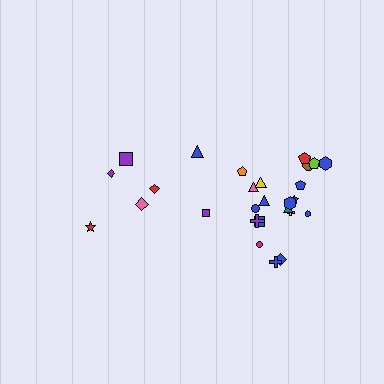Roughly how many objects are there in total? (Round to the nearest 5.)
Roughly 25 objects in total.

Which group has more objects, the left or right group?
The right group.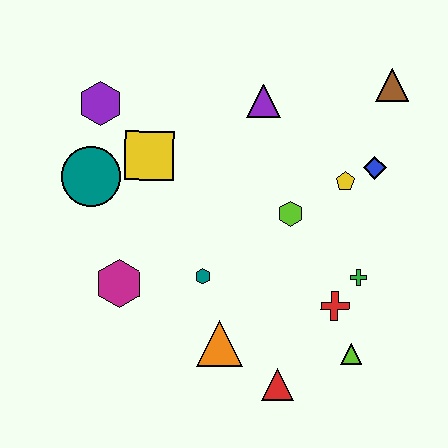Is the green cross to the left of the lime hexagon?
No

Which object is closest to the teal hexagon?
The orange triangle is closest to the teal hexagon.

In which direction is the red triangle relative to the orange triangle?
The red triangle is to the right of the orange triangle.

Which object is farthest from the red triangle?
The purple hexagon is farthest from the red triangle.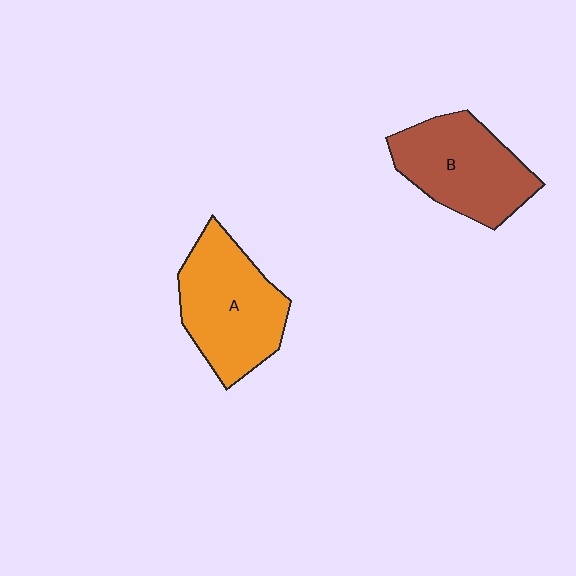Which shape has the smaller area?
Shape B (brown).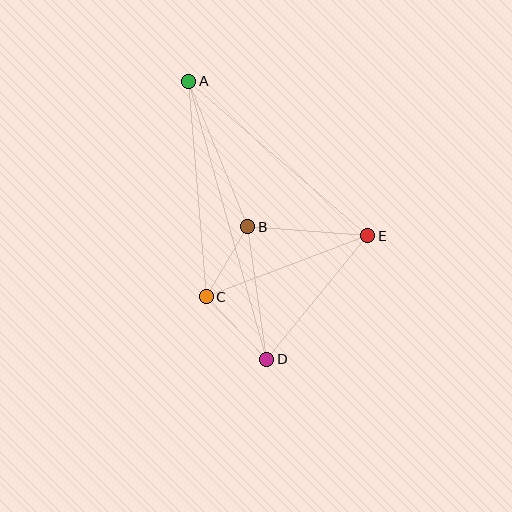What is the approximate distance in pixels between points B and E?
The distance between B and E is approximately 120 pixels.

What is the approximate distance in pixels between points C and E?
The distance between C and E is approximately 173 pixels.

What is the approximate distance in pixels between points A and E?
The distance between A and E is approximately 237 pixels.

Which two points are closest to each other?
Points B and C are closest to each other.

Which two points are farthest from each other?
Points A and D are farthest from each other.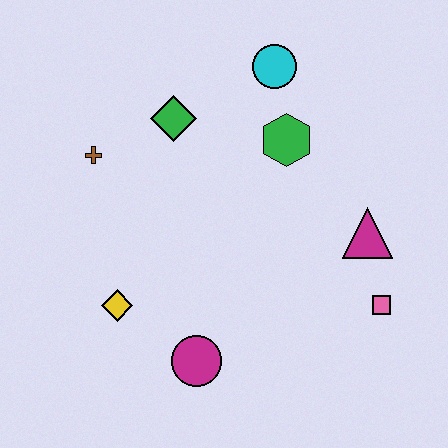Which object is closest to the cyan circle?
The green hexagon is closest to the cyan circle.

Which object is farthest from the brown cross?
The pink square is farthest from the brown cross.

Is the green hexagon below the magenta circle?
No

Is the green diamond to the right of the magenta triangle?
No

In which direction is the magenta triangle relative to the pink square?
The magenta triangle is above the pink square.